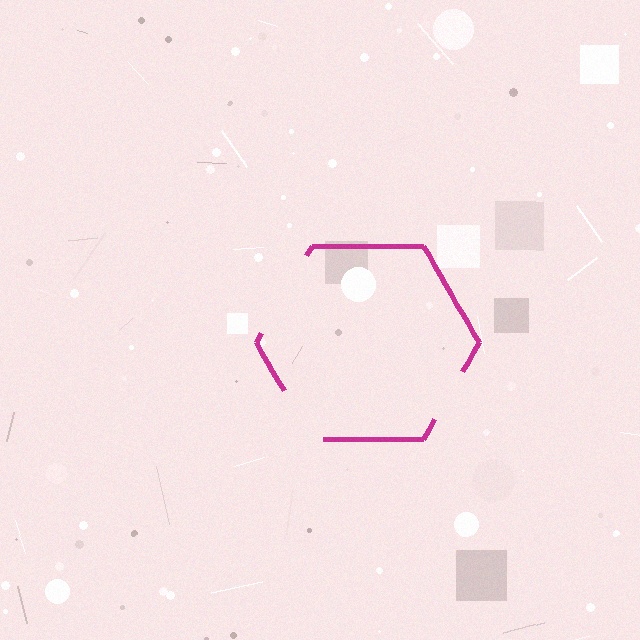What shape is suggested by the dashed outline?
The dashed outline suggests a hexagon.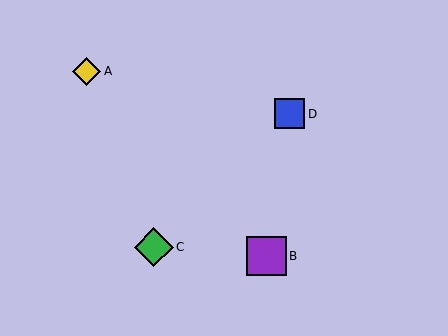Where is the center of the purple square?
The center of the purple square is at (266, 256).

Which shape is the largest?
The purple square (labeled B) is the largest.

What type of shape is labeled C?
Shape C is a green diamond.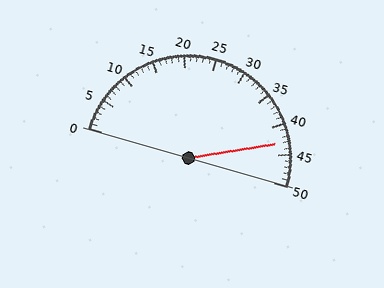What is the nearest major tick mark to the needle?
The nearest major tick mark is 45.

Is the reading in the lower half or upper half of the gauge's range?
The reading is in the upper half of the range (0 to 50).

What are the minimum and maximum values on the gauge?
The gauge ranges from 0 to 50.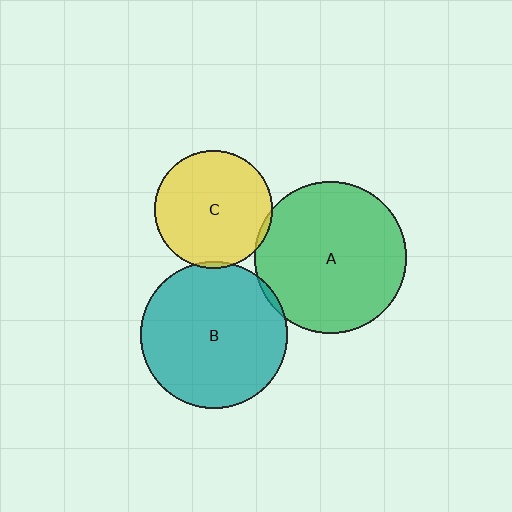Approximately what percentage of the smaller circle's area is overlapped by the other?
Approximately 5%.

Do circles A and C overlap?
Yes.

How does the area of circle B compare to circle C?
Approximately 1.5 times.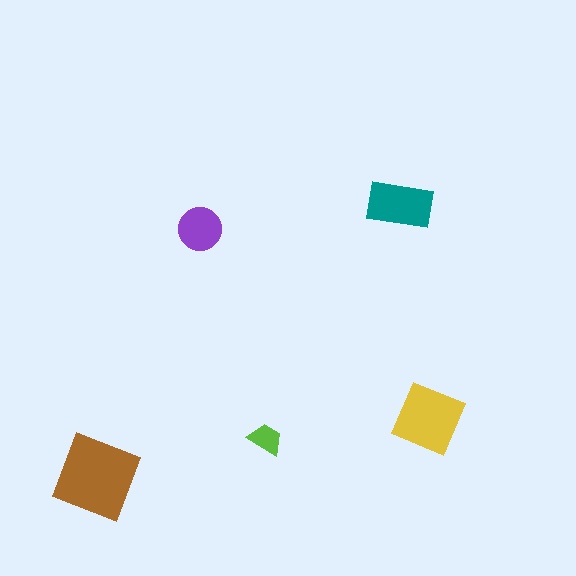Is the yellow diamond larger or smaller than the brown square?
Smaller.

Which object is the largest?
The brown square.